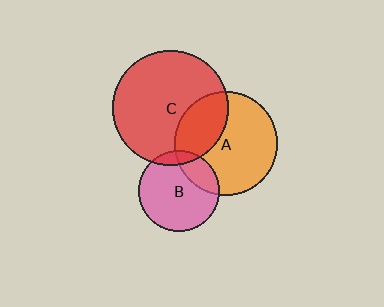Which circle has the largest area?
Circle C (red).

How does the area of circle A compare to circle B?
Approximately 1.6 times.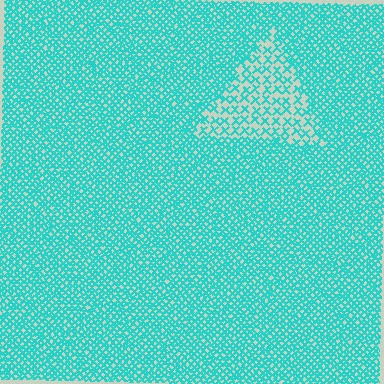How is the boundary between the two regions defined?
The boundary is defined by a change in element density (approximately 2.5x ratio). All elements are the same color, size, and shape.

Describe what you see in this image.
The image contains small cyan elements arranged at two different densities. A triangle-shaped region is visible where the elements are less densely packed than the surrounding area.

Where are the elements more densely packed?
The elements are more densely packed outside the triangle boundary.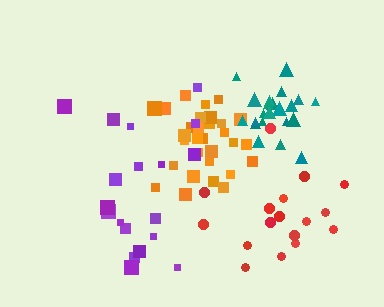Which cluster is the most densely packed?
Orange.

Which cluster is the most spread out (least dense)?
Purple.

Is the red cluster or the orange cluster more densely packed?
Orange.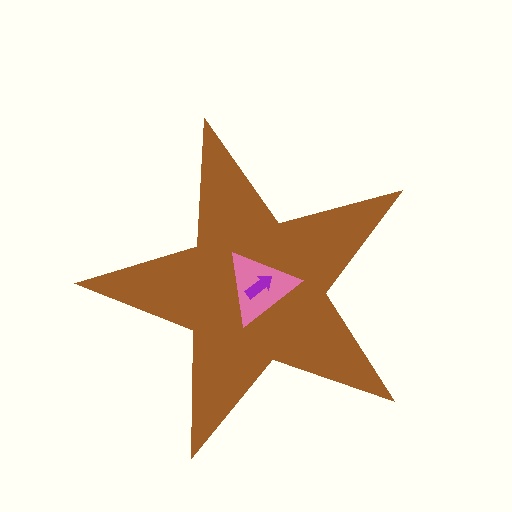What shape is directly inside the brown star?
The pink triangle.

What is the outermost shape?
The brown star.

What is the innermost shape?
The purple arrow.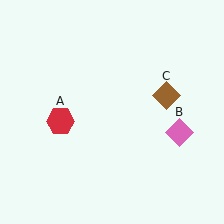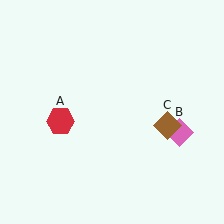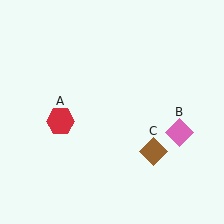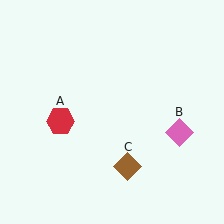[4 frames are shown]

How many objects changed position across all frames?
1 object changed position: brown diamond (object C).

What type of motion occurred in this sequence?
The brown diamond (object C) rotated clockwise around the center of the scene.